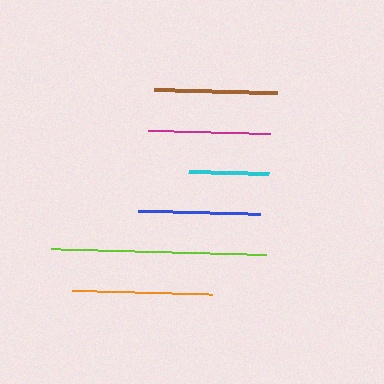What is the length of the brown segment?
The brown segment is approximately 123 pixels long.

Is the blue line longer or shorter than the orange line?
The orange line is longer than the blue line.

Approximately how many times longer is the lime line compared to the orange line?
The lime line is approximately 1.5 times the length of the orange line.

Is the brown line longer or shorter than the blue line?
The brown line is longer than the blue line.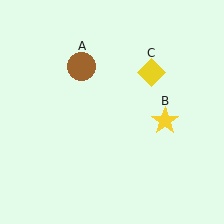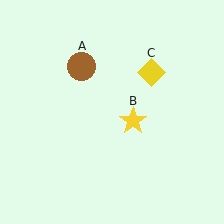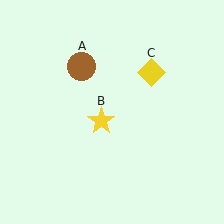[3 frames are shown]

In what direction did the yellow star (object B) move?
The yellow star (object B) moved left.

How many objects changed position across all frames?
1 object changed position: yellow star (object B).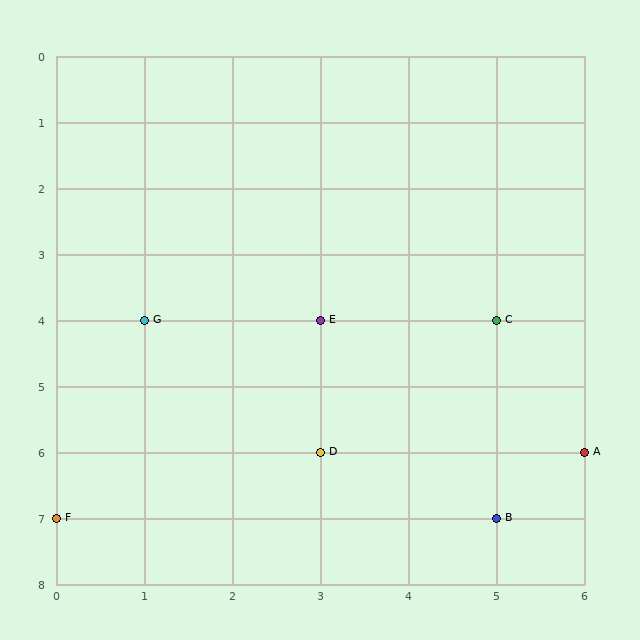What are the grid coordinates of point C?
Point C is at grid coordinates (5, 4).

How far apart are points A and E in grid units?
Points A and E are 3 columns and 2 rows apart (about 3.6 grid units diagonally).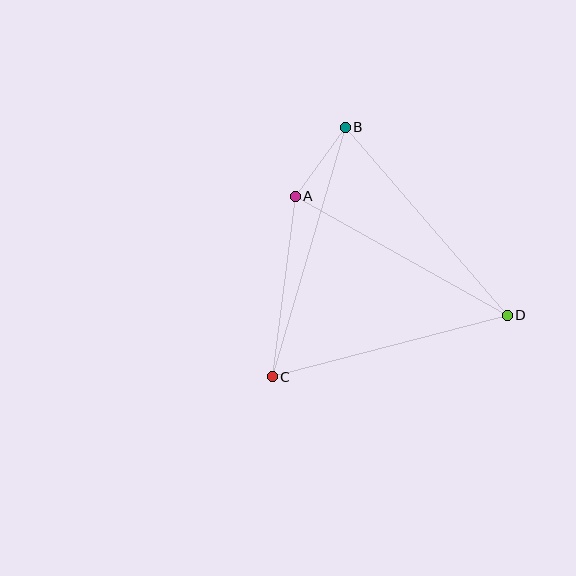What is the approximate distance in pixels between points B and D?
The distance between B and D is approximately 248 pixels.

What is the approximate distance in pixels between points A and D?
The distance between A and D is approximately 243 pixels.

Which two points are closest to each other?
Points A and B are closest to each other.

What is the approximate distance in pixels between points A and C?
The distance between A and C is approximately 182 pixels.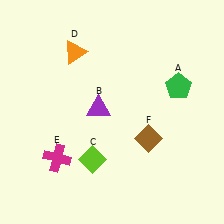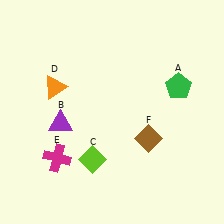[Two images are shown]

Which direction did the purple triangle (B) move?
The purple triangle (B) moved left.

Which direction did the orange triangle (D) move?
The orange triangle (D) moved down.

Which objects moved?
The objects that moved are: the purple triangle (B), the orange triangle (D).